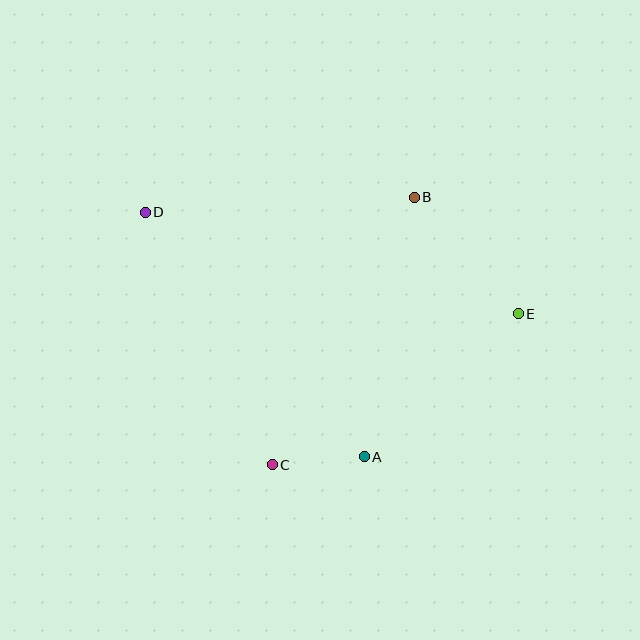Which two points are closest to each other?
Points A and C are closest to each other.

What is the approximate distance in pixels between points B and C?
The distance between B and C is approximately 303 pixels.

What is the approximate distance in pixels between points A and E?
The distance between A and E is approximately 210 pixels.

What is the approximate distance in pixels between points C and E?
The distance between C and E is approximately 289 pixels.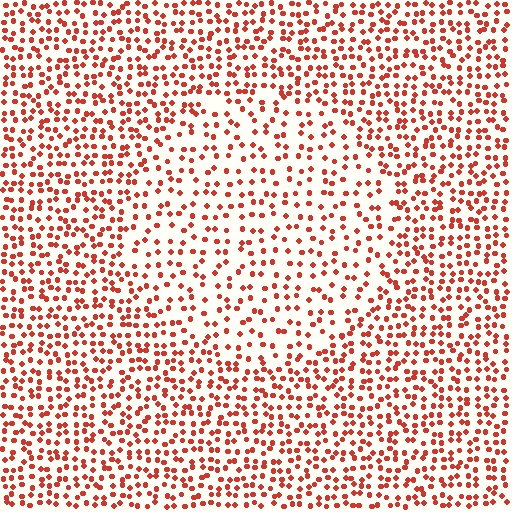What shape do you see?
I see a circle.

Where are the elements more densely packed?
The elements are more densely packed outside the circle boundary.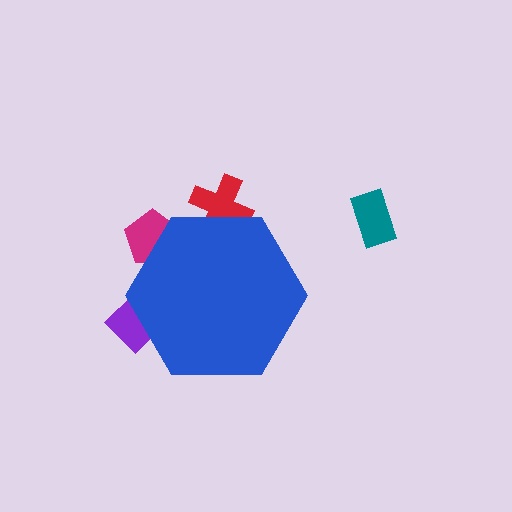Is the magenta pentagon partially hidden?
Yes, the magenta pentagon is partially hidden behind the blue hexagon.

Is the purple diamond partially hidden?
Yes, the purple diamond is partially hidden behind the blue hexagon.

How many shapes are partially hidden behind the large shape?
3 shapes are partially hidden.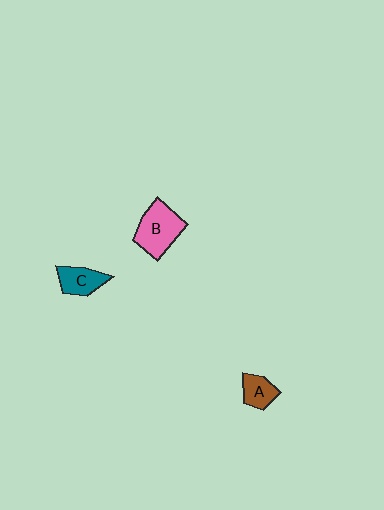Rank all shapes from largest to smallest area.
From largest to smallest: B (pink), C (teal), A (brown).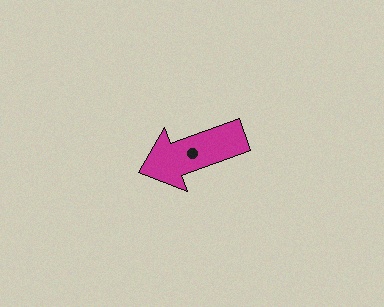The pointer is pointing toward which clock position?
Roughly 8 o'clock.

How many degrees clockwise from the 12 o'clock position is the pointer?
Approximately 250 degrees.